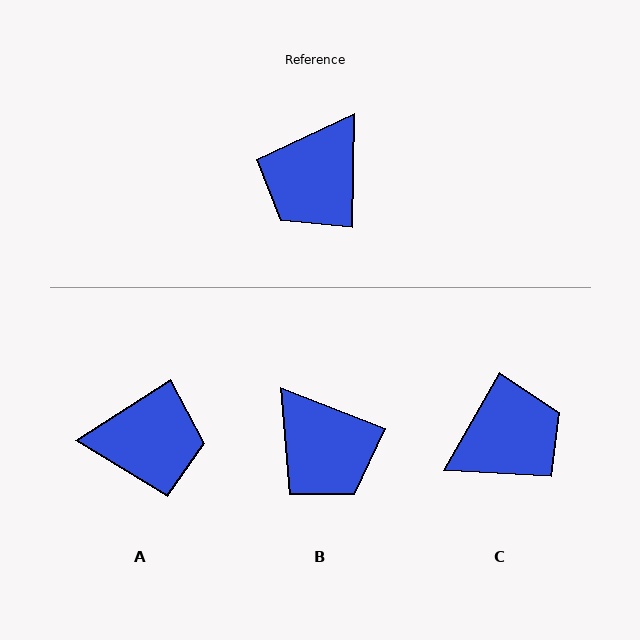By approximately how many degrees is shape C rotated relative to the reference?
Approximately 151 degrees counter-clockwise.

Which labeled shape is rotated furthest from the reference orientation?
C, about 151 degrees away.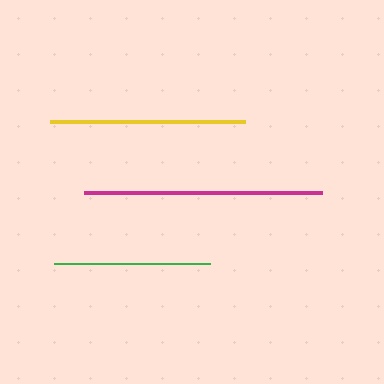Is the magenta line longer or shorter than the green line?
The magenta line is longer than the green line.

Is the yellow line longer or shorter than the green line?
The yellow line is longer than the green line.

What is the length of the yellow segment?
The yellow segment is approximately 195 pixels long.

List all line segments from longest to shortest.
From longest to shortest: magenta, yellow, green.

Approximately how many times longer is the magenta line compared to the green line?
The magenta line is approximately 1.5 times the length of the green line.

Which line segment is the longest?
The magenta line is the longest at approximately 238 pixels.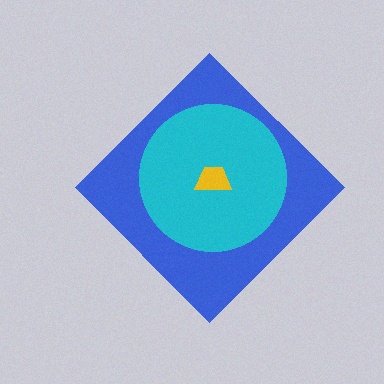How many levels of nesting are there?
3.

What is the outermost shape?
The blue diamond.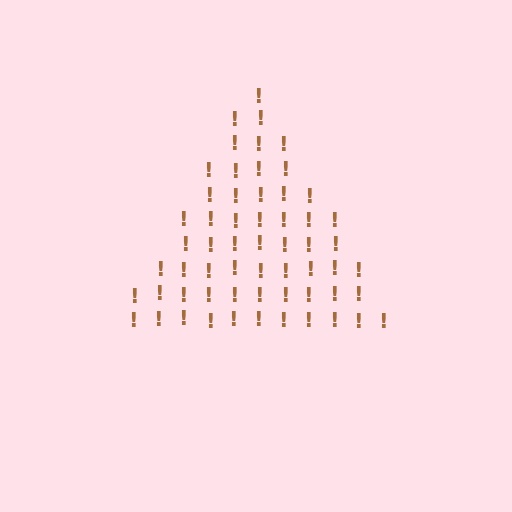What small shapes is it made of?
It is made of small exclamation marks.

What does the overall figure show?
The overall figure shows a triangle.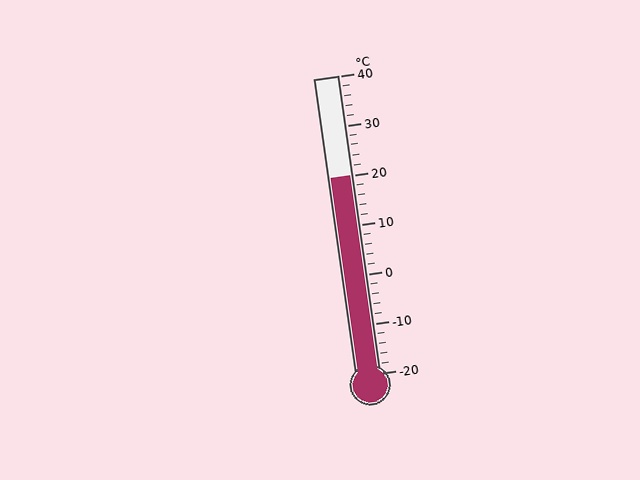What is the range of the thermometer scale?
The thermometer scale ranges from -20°C to 40°C.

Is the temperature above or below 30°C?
The temperature is below 30°C.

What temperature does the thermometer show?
The thermometer shows approximately 20°C.